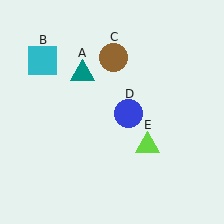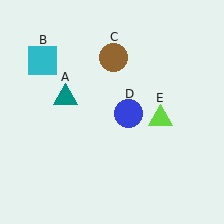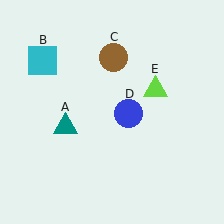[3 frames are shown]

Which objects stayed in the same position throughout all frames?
Cyan square (object B) and brown circle (object C) and blue circle (object D) remained stationary.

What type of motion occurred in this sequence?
The teal triangle (object A), lime triangle (object E) rotated counterclockwise around the center of the scene.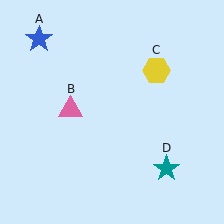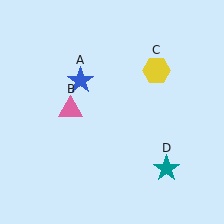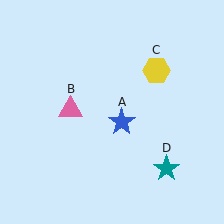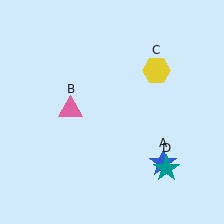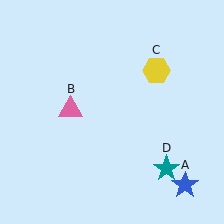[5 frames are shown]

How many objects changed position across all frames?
1 object changed position: blue star (object A).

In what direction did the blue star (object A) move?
The blue star (object A) moved down and to the right.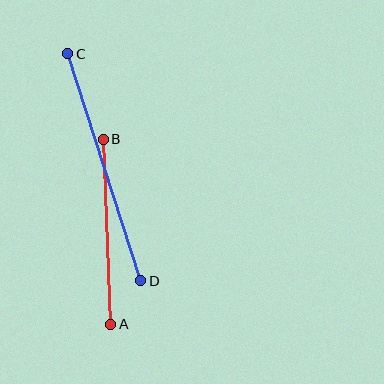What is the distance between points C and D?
The distance is approximately 239 pixels.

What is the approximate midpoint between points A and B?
The midpoint is at approximately (107, 232) pixels.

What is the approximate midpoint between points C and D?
The midpoint is at approximately (104, 167) pixels.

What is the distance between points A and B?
The distance is approximately 185 pixels.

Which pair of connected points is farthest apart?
Points C and D are farthest apart.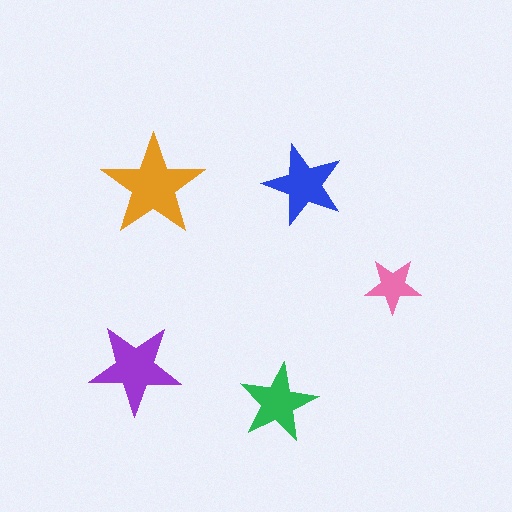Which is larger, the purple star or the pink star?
The purple one.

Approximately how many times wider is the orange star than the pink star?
About 2 times wider.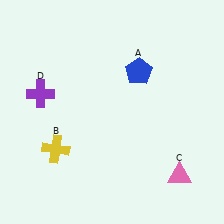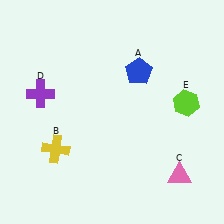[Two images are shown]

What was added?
A lime hexagon (E) was added in Image 2.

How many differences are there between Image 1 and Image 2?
There is 1 difference between the two images.